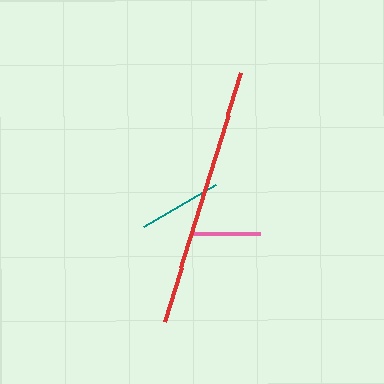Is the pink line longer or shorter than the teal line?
The teal line is longer than the pink line.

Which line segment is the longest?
The red line is the longest at approximately 261 pixels.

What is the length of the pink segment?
The pink segment is approximately 68 pixels long.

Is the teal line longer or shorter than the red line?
The red line is longer than the teal line.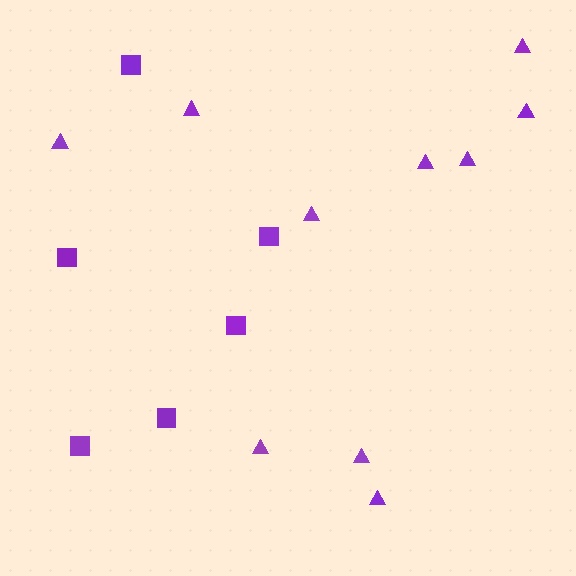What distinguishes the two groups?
There are 2 groups: one group of squares (6) and one group of triangles (10).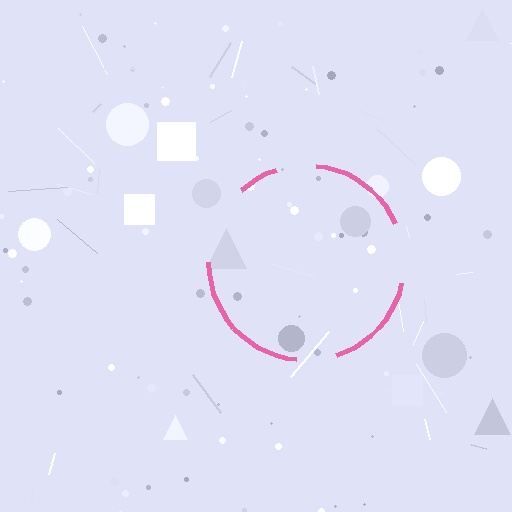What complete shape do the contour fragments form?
The contour fragments form a circle.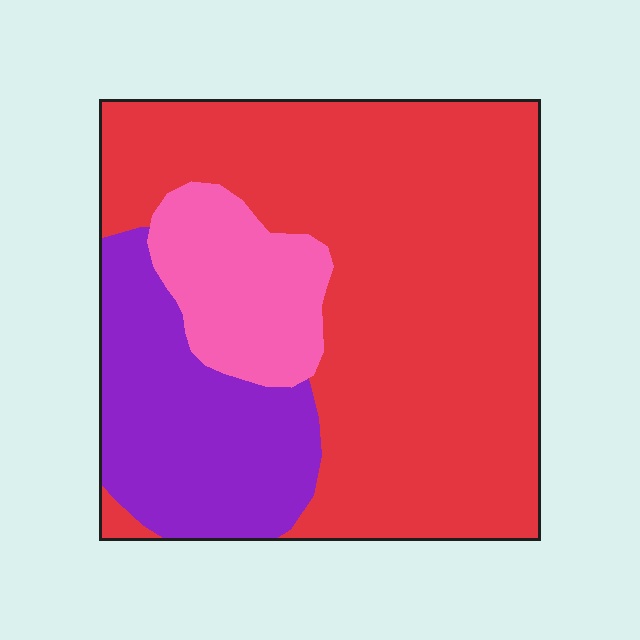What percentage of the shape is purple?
Purple takes up about one fifth (1/5) of the shape.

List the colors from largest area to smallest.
From largest to smallest: red, purple, pink.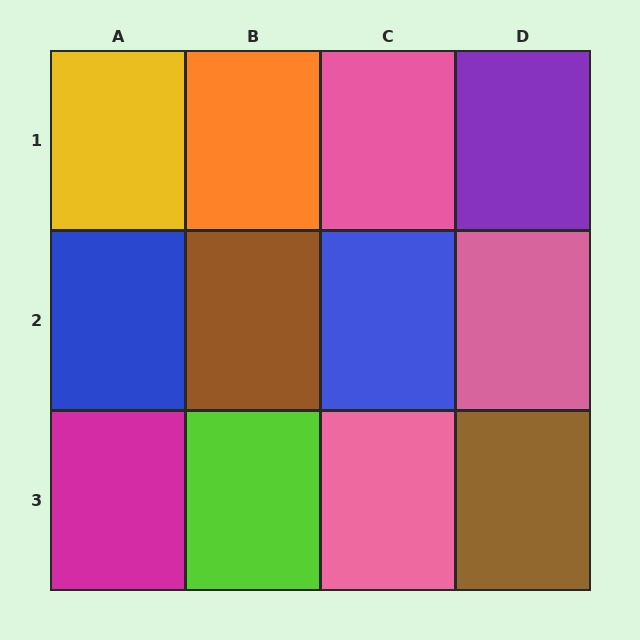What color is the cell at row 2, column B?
Brown.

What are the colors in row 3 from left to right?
Magenta, lime, pink, brown.